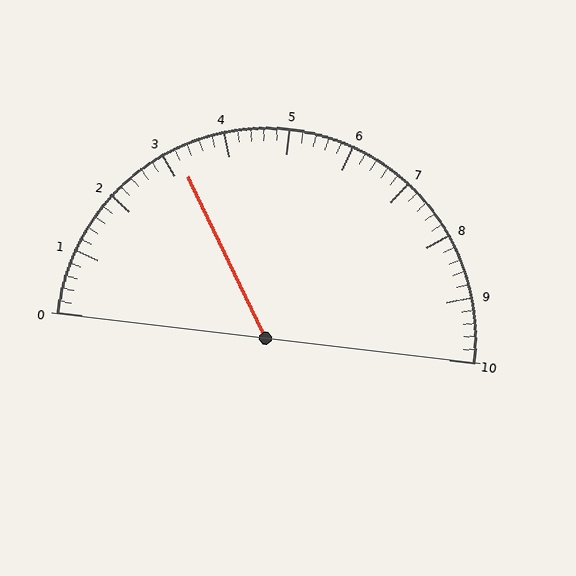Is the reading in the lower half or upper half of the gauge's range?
The reading is in the lower half of the range (0 to 10).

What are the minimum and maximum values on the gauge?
The gauge ranges from 0 to 10.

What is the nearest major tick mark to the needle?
The nearest major tick mark is 3.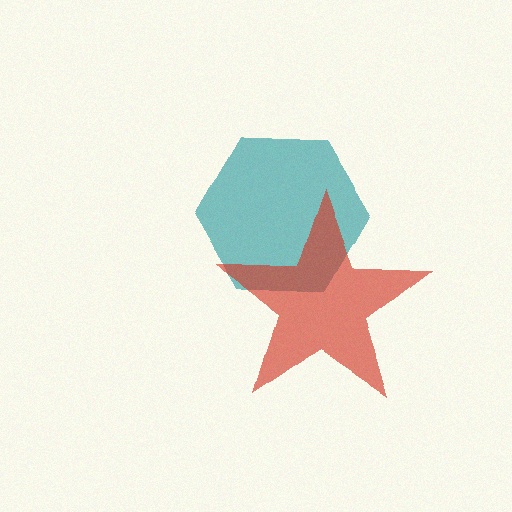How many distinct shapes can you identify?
There are 2 distinct shapes: a teal hexagon, a red star.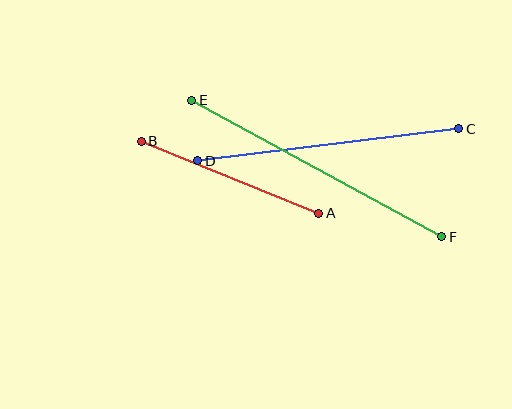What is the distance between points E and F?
The distance is approximately 285 pixels.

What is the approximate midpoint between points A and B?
The midpoint is at approximately (230, 177) pixels.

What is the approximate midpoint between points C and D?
The midpoint is at approximately (328, 145) pixels.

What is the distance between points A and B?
The distance is approximately 191 pixels.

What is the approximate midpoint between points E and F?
The midpoint is at approximately (317, 169) pixels.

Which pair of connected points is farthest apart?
Points E and F are farthest apart.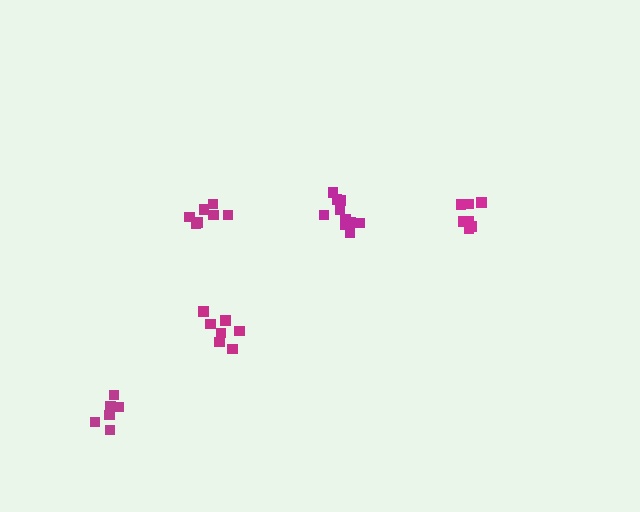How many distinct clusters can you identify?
There are 5 distinct clusters.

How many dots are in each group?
Group 1: 7 dots, Group 2: 7 dots, Group 3: 7 dots, Group 4: 10 dots, Group 5: 6 dots (37 total).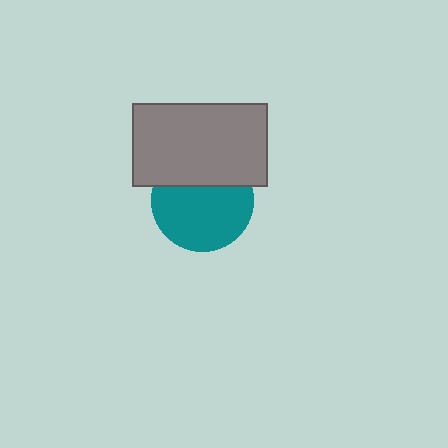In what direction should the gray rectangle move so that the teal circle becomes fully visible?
The gray rectangle should move up. That is the shortest direction to clear the overlap and leave the teal circle fully visible.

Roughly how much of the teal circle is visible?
Most of it is visible (roughly 66%).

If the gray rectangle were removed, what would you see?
You would see the complete teal circle.